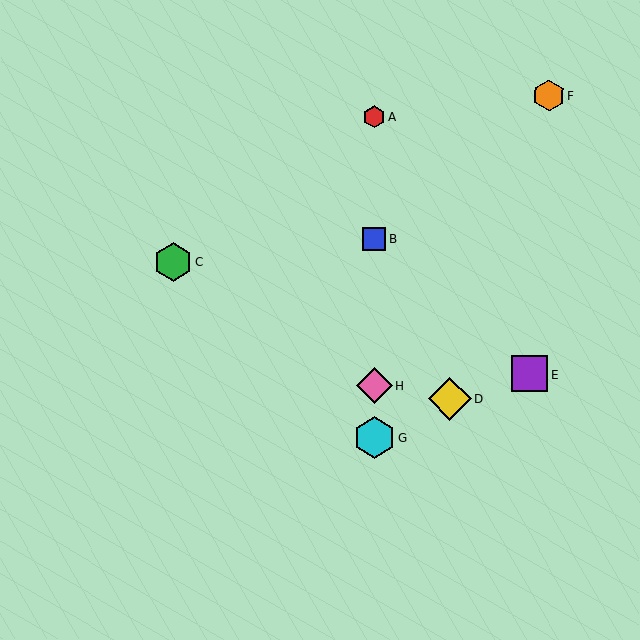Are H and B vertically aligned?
Yes, both are at x≈374.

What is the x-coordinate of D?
Object D is at x≈449.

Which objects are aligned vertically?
Objects A, B, G, H are aligned vertically.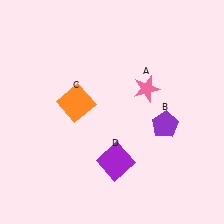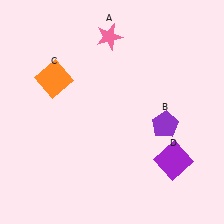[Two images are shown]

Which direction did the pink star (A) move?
The pink star (A) moved up.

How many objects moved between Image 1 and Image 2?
3 objects moved between the two images.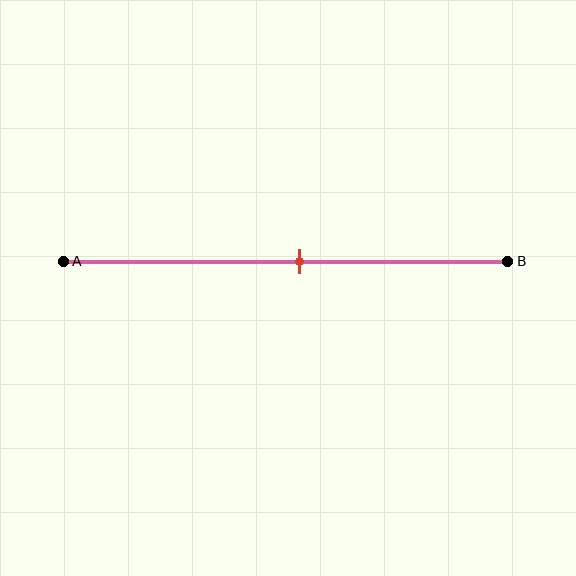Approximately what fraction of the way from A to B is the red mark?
The red mark is approximately 55% of the way from A to B.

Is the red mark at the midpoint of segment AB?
No, the mark is at about 55% from A, not at the 50% midpoint.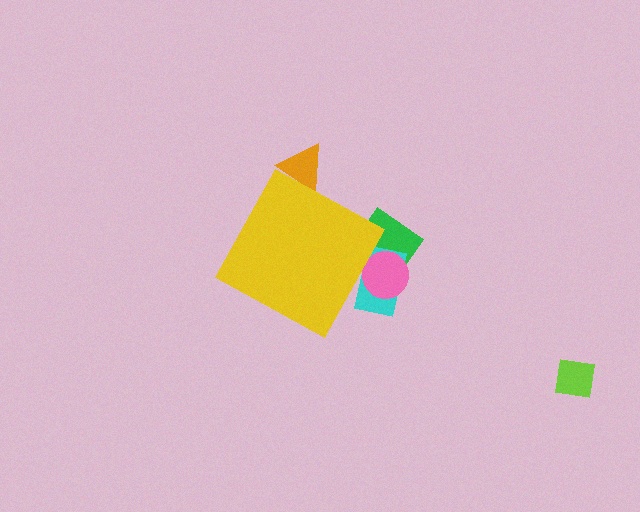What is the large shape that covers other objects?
A yellow diamond.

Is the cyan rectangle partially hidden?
Yes, the cyan rectangle is partially hidden behind the yellow diamond.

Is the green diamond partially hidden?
Yes, the green diamond is partially hidden behind the yellow diamond.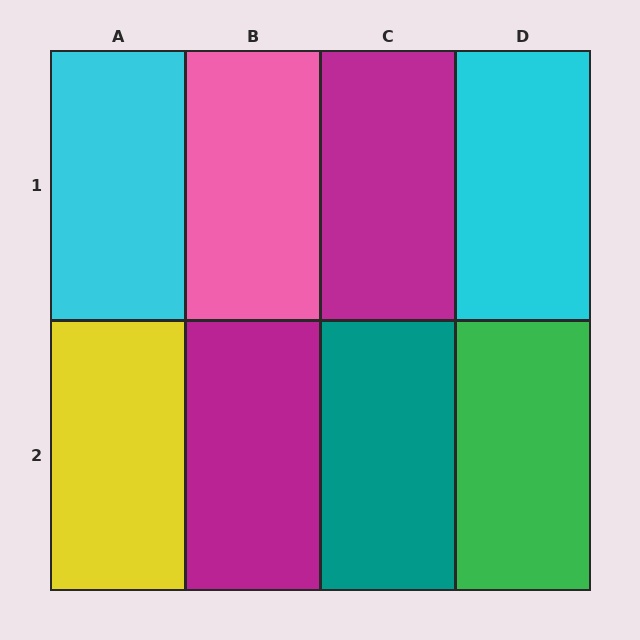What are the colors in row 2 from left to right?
Yellow, magenta, teal, green.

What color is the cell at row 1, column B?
Pink.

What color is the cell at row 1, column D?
Cyan.